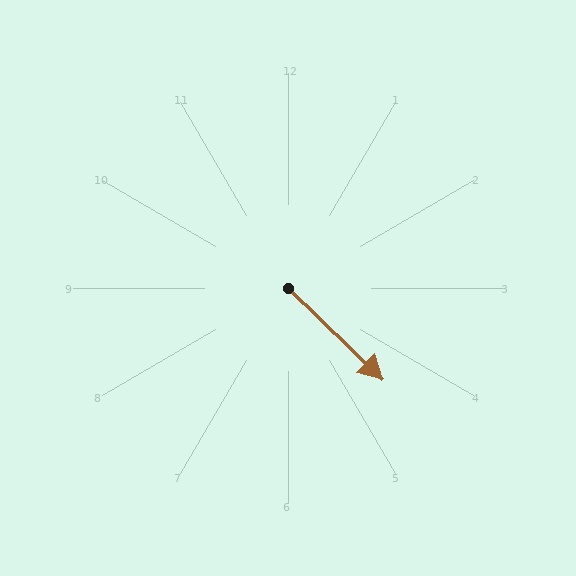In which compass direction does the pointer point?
Southeast.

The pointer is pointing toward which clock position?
Roughly 4 o'clock.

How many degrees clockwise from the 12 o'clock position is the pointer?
Approximately 134 degrees.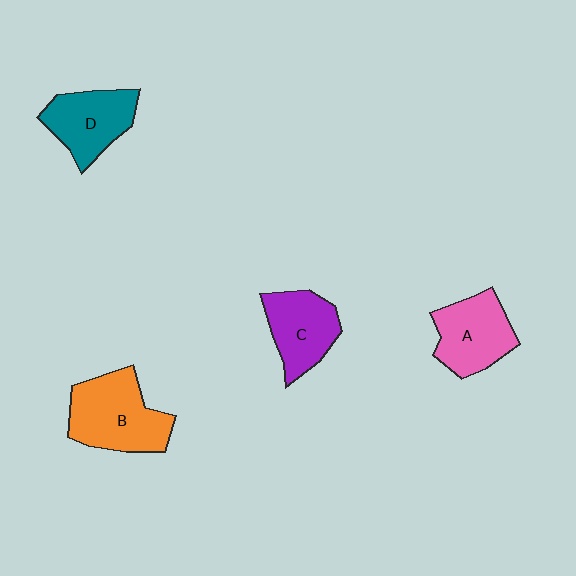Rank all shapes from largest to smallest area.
From largest to smallest: B (orange), A (pink), D (teal), C (purple).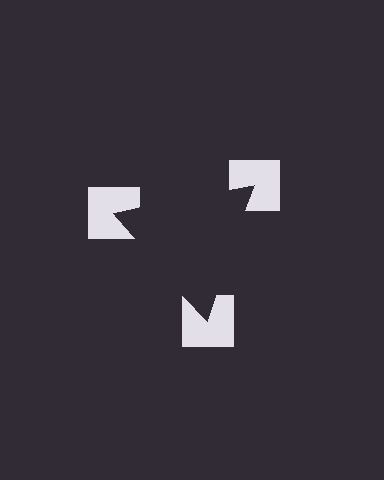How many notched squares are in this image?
There are 3 — one at each vertex of the illusory triangle.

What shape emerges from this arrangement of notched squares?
An illusory triangle — its edges are inferred from the aligned wedge cuts in the notched squares, not physically drawn.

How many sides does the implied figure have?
3 sides.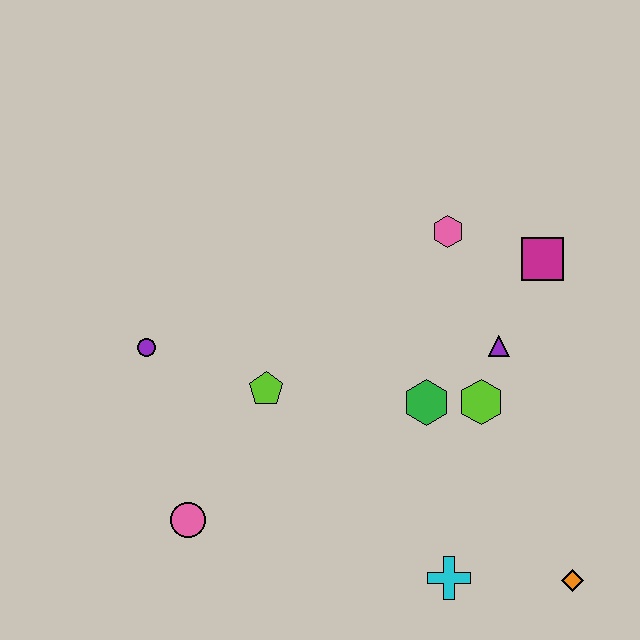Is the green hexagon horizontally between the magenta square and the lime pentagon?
Yes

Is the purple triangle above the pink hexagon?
No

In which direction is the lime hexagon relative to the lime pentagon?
The lime hexagon is to the right of the lime pentagon.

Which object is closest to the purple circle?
The lime pentagon is closest to the purple circle.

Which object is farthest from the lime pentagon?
The orange diamond is farthest from the lime pentagon.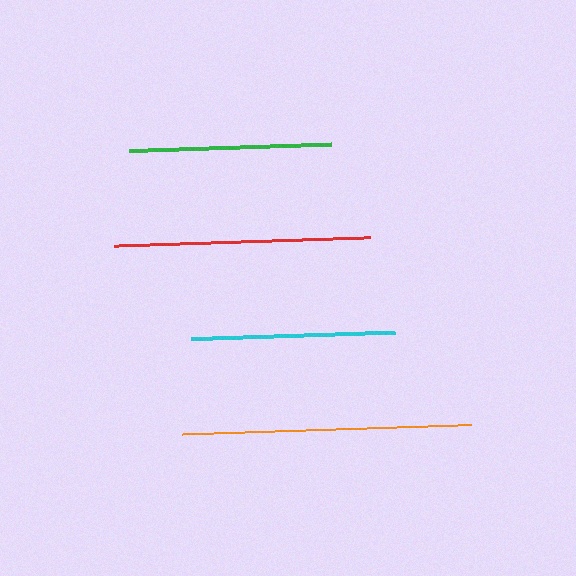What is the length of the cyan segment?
The cyan segment is approximately 204 pixels long.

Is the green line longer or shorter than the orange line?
The orange line is longer than the green line.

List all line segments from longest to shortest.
From longest to shortest: orange, red, cyan, green.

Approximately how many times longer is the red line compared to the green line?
The red line is approximately 1.3 times the length of the green line.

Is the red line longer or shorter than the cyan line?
The red line is longer than the cyan line.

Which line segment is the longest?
The orange line is the longest at approximately 289 pixels.